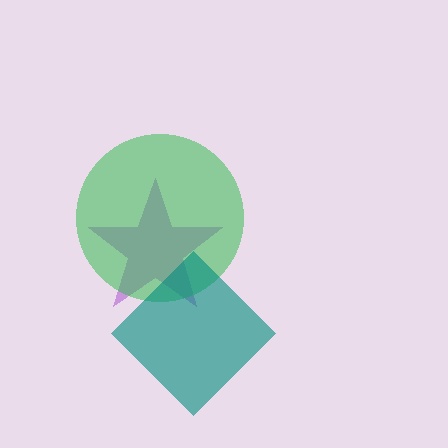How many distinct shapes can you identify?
There are 3 distinct shapes: a purple star, a green circle, a teal diamond.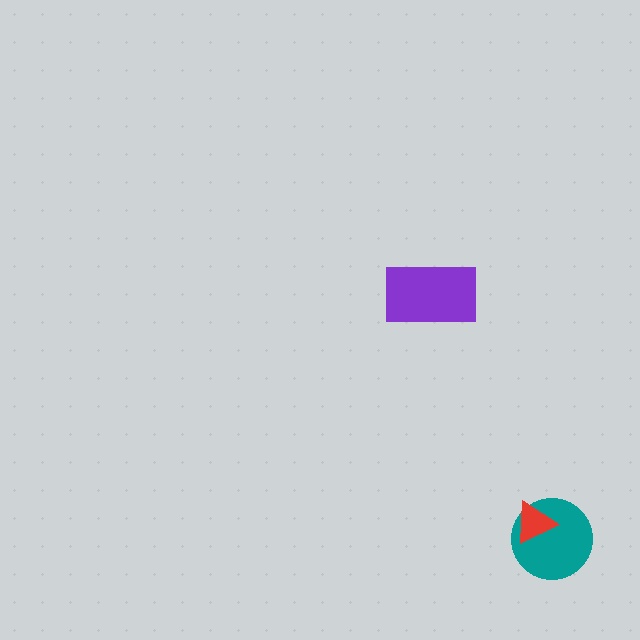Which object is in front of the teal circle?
The red triangle is in front of the teal circle.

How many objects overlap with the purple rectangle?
0 objects overlap with the purple rectangle.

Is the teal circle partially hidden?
Yes, it is partially covered by another shape.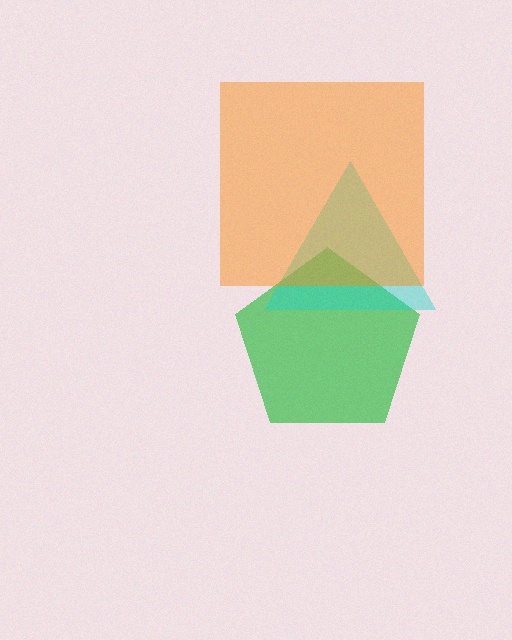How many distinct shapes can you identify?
There are 3 distinct shapes: a green pentagon, a cyan triangle, an orange square.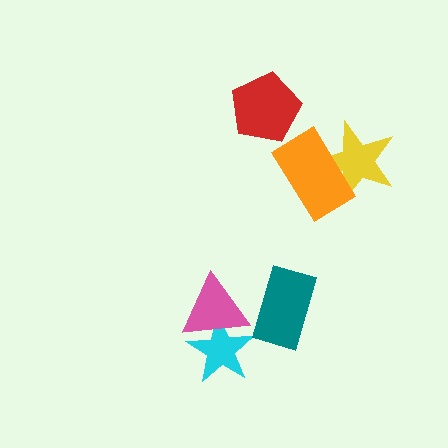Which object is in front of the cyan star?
The pink triangle is in front of the cyan star.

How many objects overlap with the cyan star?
1 object overlaps with the cyan star.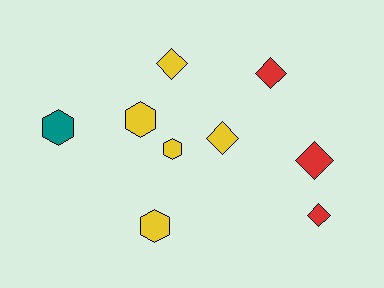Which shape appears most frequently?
Diamond, with 5 objects.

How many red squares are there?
There are no red squares.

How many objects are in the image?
There are 9 objects.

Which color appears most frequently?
Yellow, with 5 objects.